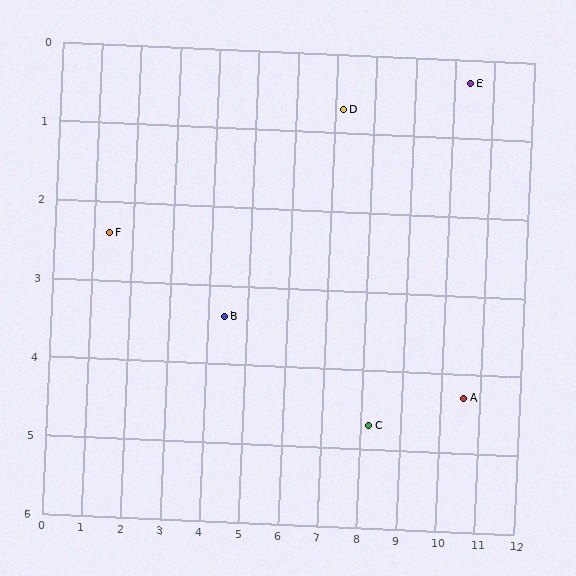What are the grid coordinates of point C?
Point C is at approximately (8.2, 4.7).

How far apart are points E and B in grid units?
Points E and B are about 6.8 grid units apart.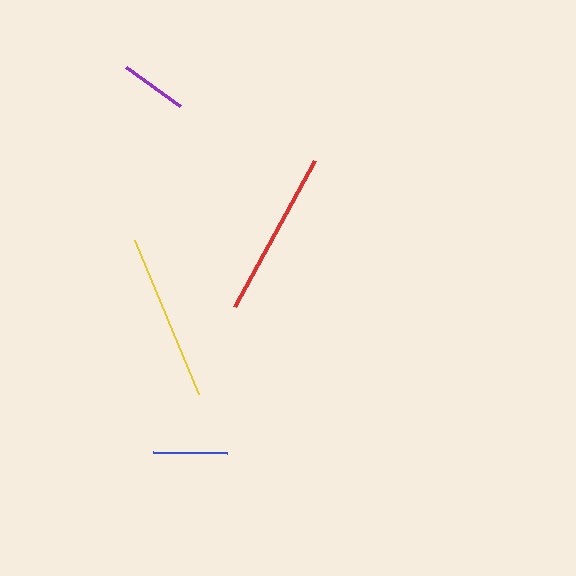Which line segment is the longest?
The red line is the longest at approximately 167 pixels.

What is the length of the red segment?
The red segment is approximately 167 pixels long.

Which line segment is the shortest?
The purple line is the shortest at approximately 67 pixels.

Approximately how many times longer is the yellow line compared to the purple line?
The yellow line is approximately 2.5 times the length of the purple line.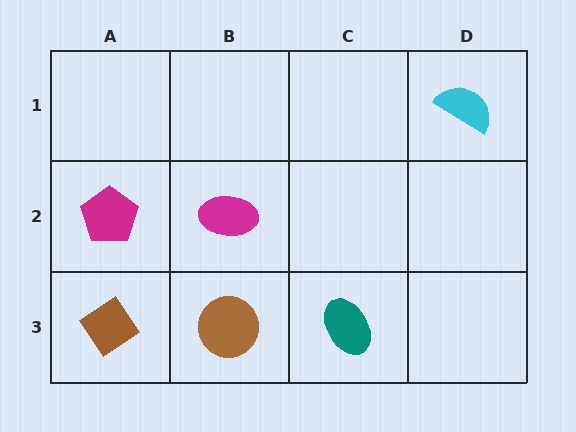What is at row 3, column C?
A teal ellipse.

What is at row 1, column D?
A cyan semicircle.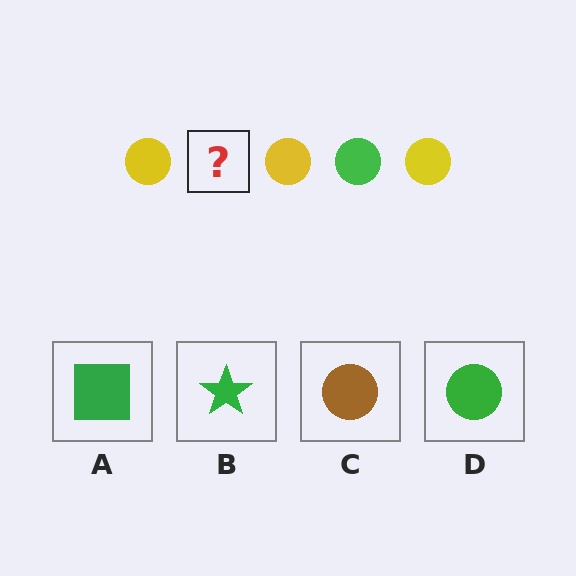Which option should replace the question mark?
Option D.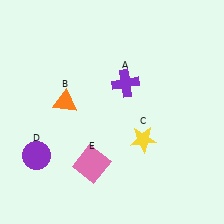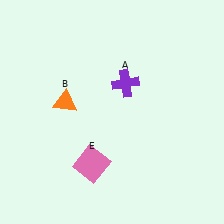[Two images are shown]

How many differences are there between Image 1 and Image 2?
There are 2 differences between the two images.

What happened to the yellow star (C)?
The yellow star (C) was removed in Image 2. It was in the bottom-right area of Image 1.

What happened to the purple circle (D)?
The purple circle (D) was removed in Image 2. It was in the bottom-left area of Image 1.